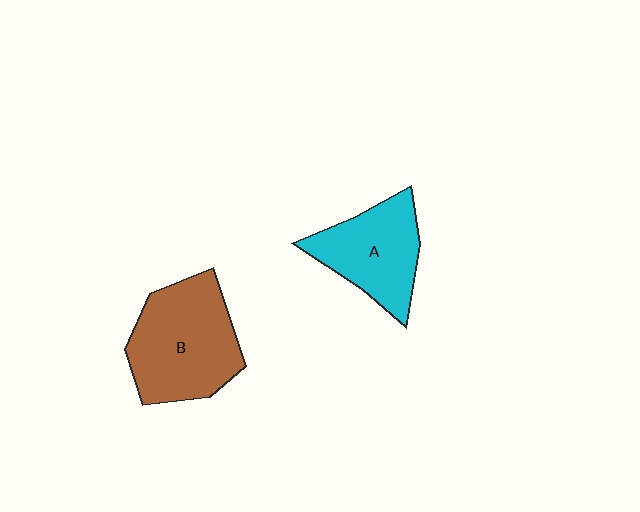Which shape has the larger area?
Shape B (brown).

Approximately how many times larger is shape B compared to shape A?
Approximately 1.3 times.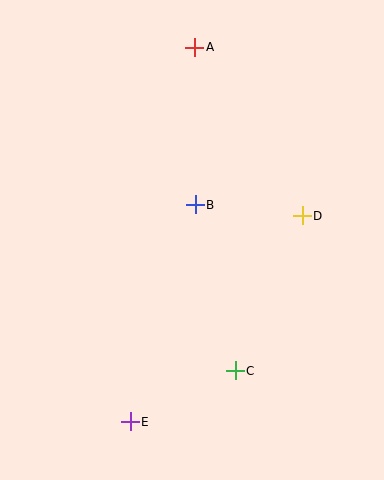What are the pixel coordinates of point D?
Point D is at (302, 216).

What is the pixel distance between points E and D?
The distance between E and D is 268 pixels.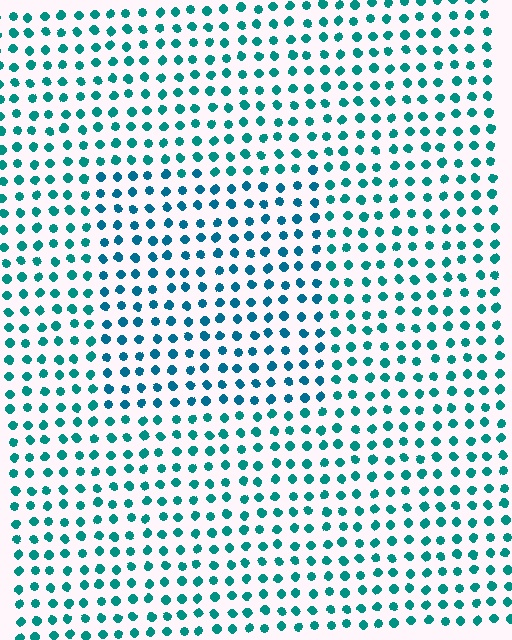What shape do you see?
I see a rectangle.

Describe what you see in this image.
The image is filled with small teal elements in a uniform arrangement. A rectangle-shaped region is visible where the elements are tinted to a slightly different hue, forming a subtle color boundary.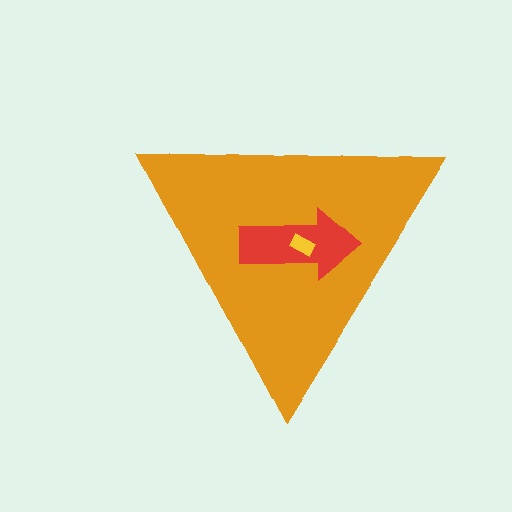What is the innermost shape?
The yellow rectangle.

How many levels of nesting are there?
3.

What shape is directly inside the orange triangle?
The red arrow.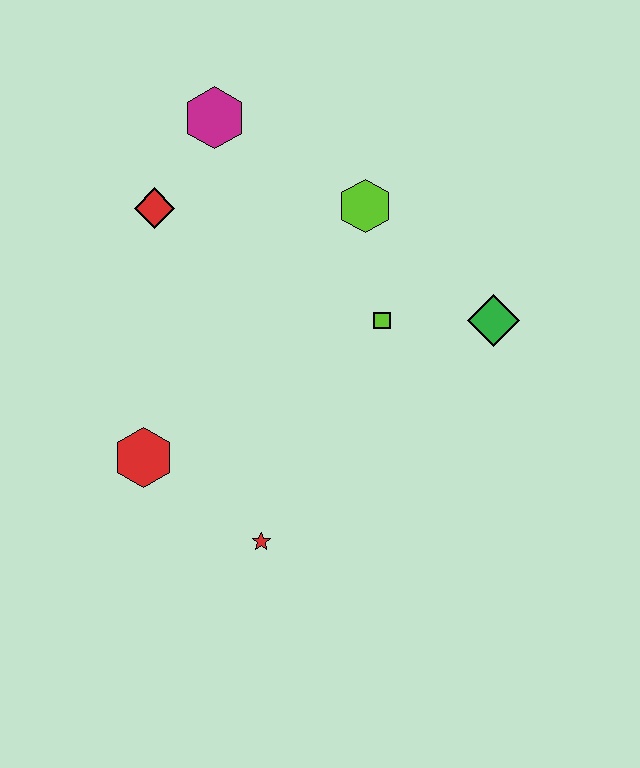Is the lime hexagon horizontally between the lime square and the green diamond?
No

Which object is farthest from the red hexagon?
The green diamond is farthest from the red hexagon.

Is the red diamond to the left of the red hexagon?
No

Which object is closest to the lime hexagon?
The lime square is closest to the lime hexagon.